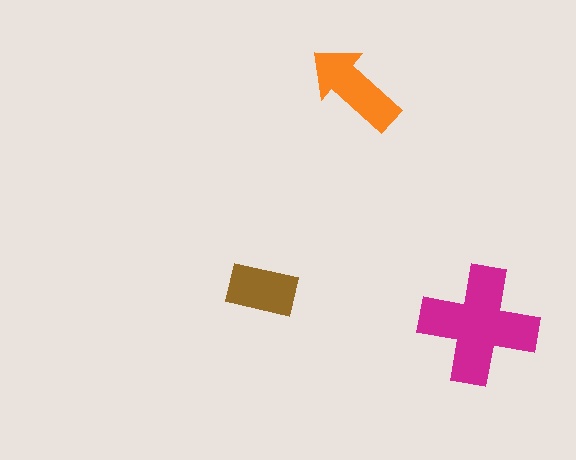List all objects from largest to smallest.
The magenta cross, the orange arrow, the brown rectangle.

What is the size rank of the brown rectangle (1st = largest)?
3rd.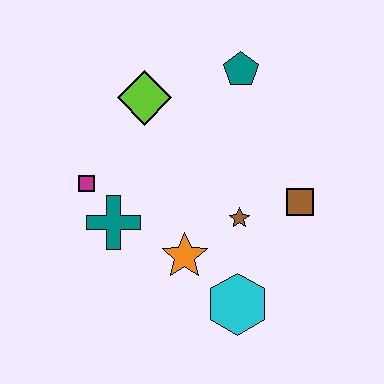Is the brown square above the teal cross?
Yes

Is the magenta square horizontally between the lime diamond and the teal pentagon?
No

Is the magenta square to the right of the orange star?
No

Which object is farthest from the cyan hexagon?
The teal pentagon is farthest from the cyan hexagon.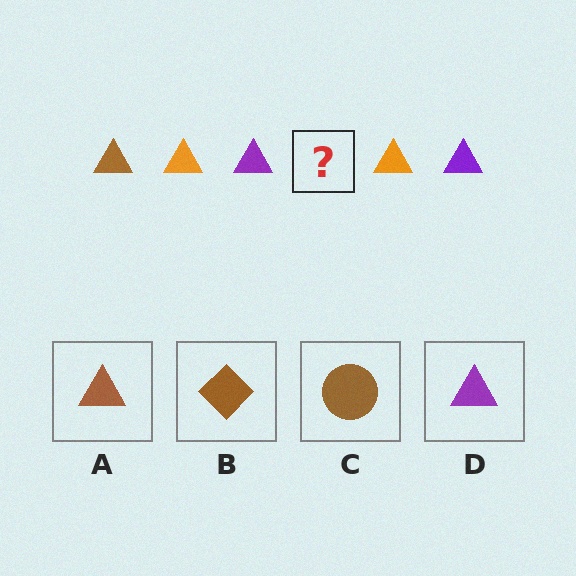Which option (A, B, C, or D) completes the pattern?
A.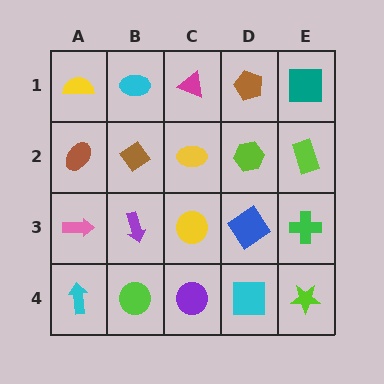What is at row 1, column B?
A cyan ellipse.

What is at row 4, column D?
A cyan square.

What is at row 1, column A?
A yellow semicircle.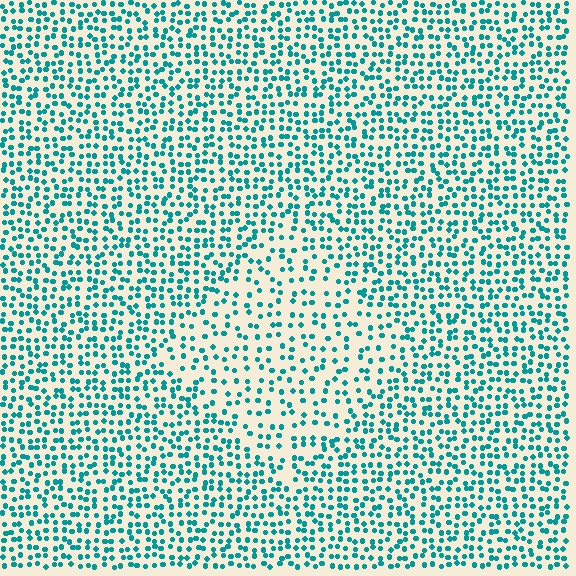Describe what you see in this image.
The image contains small teal elements arranged at two different densities. A diamond-shaped region is visible where the elements are less densely packed than the surrounding area.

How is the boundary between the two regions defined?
The boundary is defined by a change in element density (approximately 1.7x ratio). All elements are the same color, size, and shape.